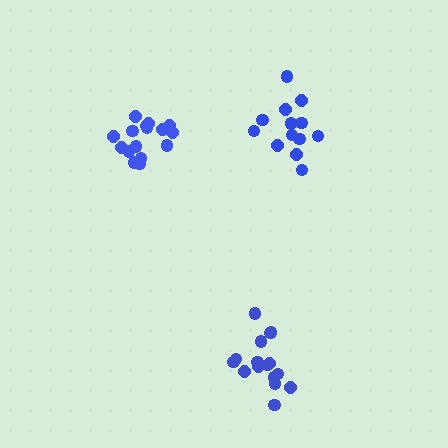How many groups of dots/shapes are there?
There are 3 groups.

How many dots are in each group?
Group 1: 13 dots, Group 2: 16 dots, Group 3: 16 dots (45 total).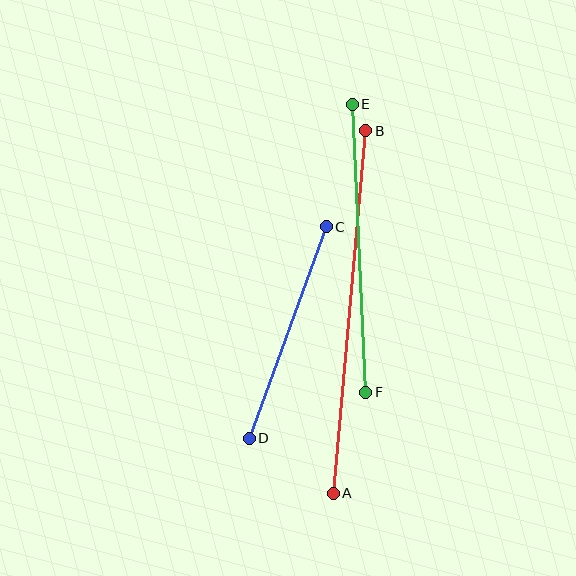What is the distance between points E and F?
The distance is approximately 288 pixels.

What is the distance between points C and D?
The distance is approximately 225 pixels.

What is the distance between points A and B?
The distance is approximately 364 pixels.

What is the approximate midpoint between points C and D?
The midpoint is at approximately (288, 333) pixels.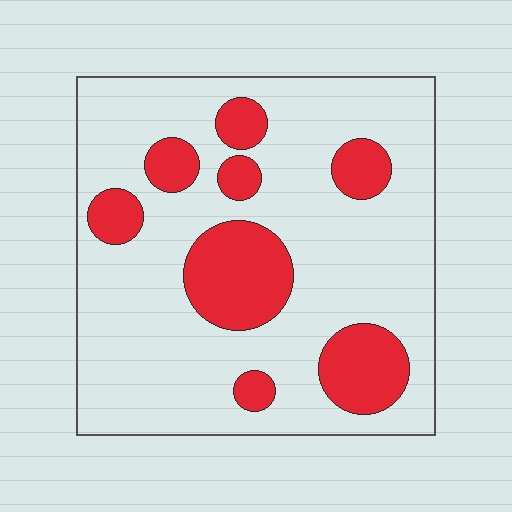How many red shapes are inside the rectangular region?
8.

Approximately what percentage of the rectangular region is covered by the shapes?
Approximately 25%.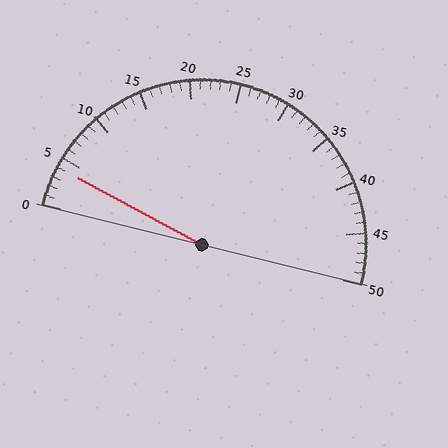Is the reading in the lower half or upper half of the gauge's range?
The reading is in the lower half of the range (0 to 50).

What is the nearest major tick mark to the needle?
The nearest major tick mark is 5.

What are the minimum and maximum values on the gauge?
The gauge ranges from 0 to 50.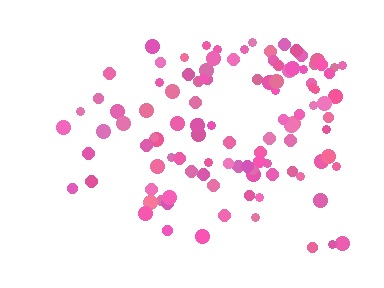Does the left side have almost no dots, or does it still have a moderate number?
Still a moderate number, just noticeably fewer than the right.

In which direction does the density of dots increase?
From left to right, with the right side densest.